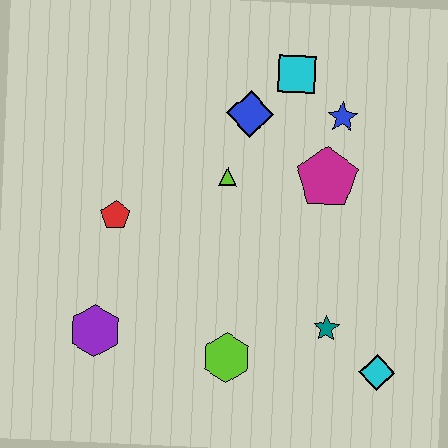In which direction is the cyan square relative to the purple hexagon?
The cyan square is above the purple hexagon.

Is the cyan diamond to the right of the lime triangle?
Yes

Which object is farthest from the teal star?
The cyan square is farthest from the teal star.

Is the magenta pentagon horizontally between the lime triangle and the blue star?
Yes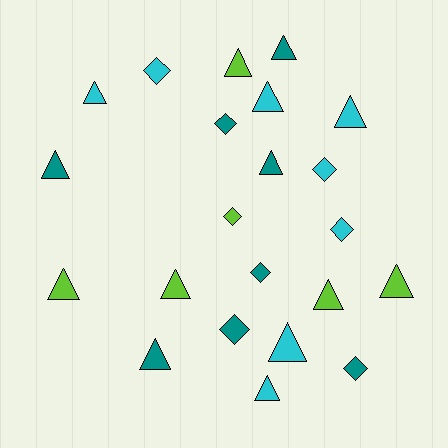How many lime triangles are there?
There are 5 lime triangles.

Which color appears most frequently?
Teal, with 8 objects.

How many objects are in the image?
There are 22 objects.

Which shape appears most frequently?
Triangle, with 14 objects.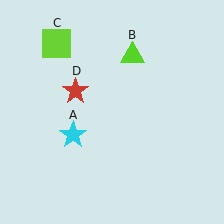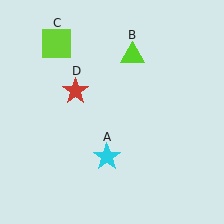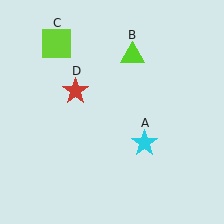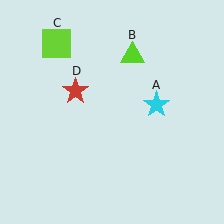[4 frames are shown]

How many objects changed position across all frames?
1 object changed position: cyan star (object A).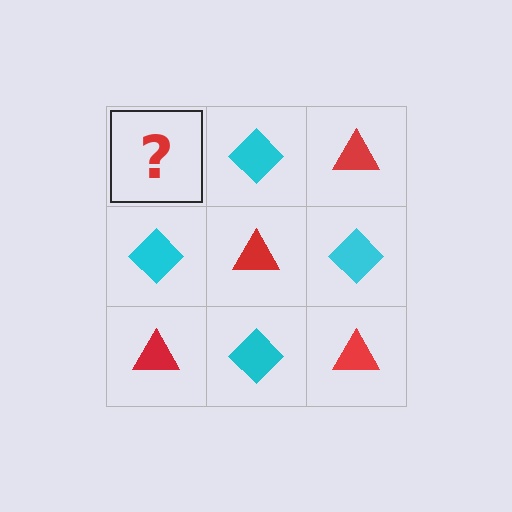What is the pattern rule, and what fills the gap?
The rule is that it alternates red triangle and cyan diamond in a checkerboard pattern. The gap should be filled with a red triangle.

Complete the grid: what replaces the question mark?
The question mark should be replaced with a red triangle.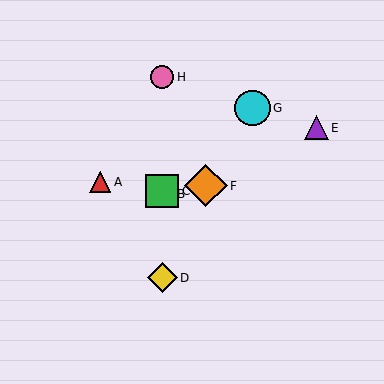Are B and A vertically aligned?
No, B is at x≈162 and A is at x≈100.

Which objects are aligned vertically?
Objects B, C, D, H are aligned vertically.